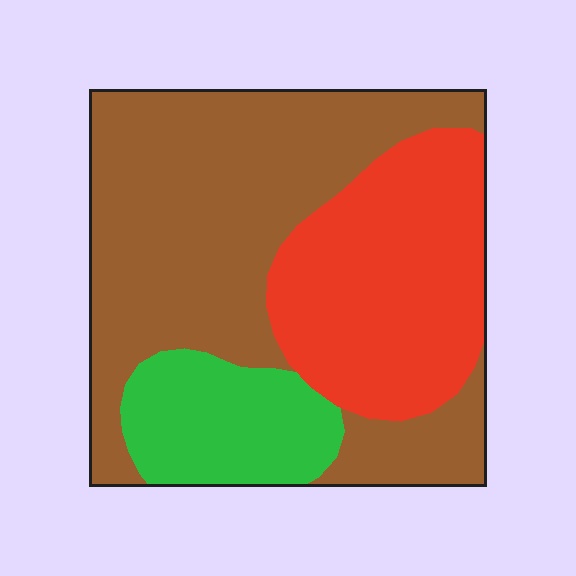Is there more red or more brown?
Brown.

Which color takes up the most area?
Brown, at roughly 55%.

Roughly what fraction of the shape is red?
Red covers roughly 30% of the shape.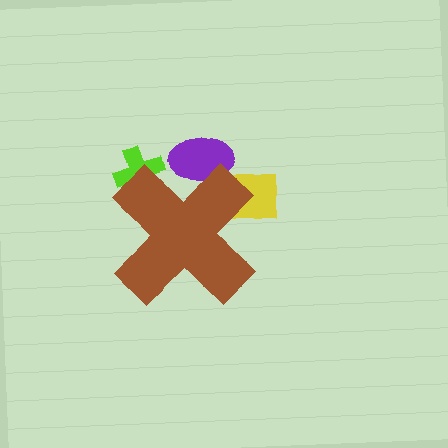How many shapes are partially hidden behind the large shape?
3 shapes are partially hidden.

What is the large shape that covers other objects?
A brown cross.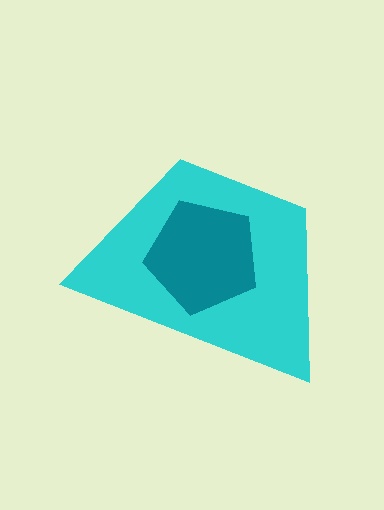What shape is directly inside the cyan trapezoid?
The teal pentagon.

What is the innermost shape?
The teal pentagon.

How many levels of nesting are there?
2.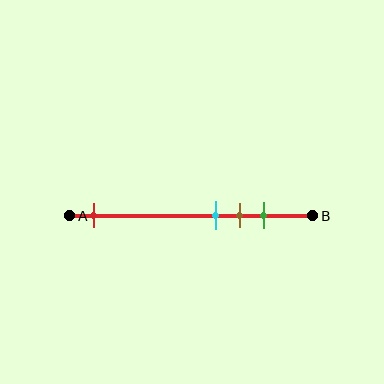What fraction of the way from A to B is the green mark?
The green mark is approximately 80% (0.8) of the way from A to B.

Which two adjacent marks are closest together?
The cyan and brown marks are the closest adjacent pair.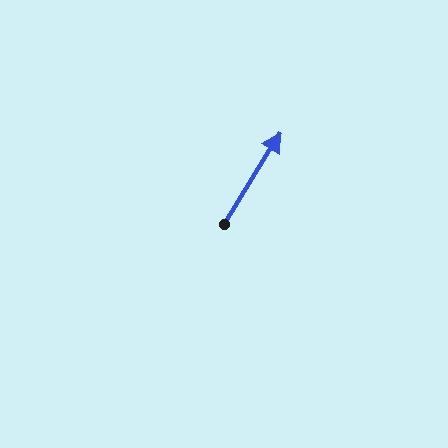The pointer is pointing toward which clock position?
Roughly 1 o'clock.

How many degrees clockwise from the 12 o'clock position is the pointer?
Approximately 32 degrees.